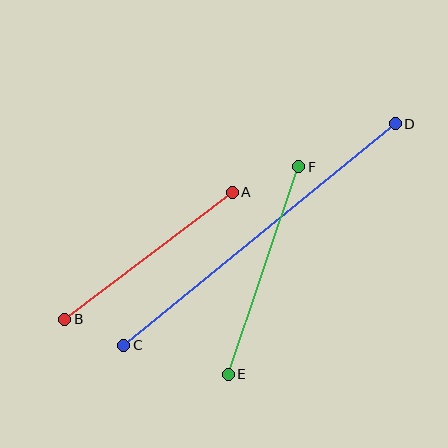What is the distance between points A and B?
The distance is approximately 210 pixels.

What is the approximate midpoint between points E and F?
The midpoint is at approximately (264, 270) pixels.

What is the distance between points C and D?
The distance is approximately 350 pixels.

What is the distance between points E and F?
The distance is approximately 219 pixels.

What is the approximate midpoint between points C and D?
The midpoint is at approximately (260, 235) pixels.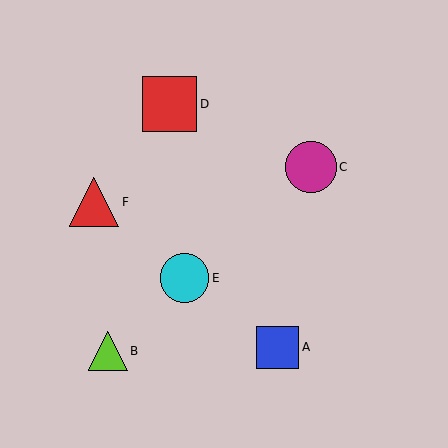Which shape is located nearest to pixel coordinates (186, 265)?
The cyan circle (labeled E) at (185, 278) is nearest to that location.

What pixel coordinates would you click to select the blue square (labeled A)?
Click at (278, 347) to select the blue square A.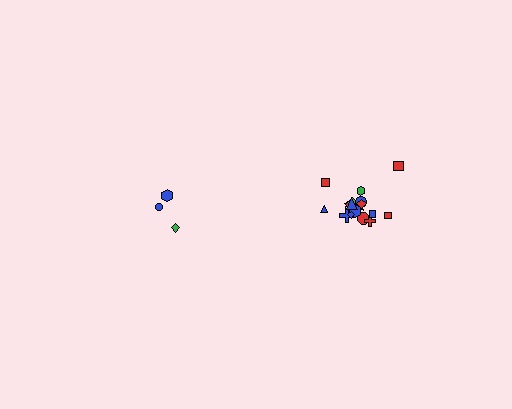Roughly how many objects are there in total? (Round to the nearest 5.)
Roughly 20 objects in total.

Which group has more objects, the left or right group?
The right group.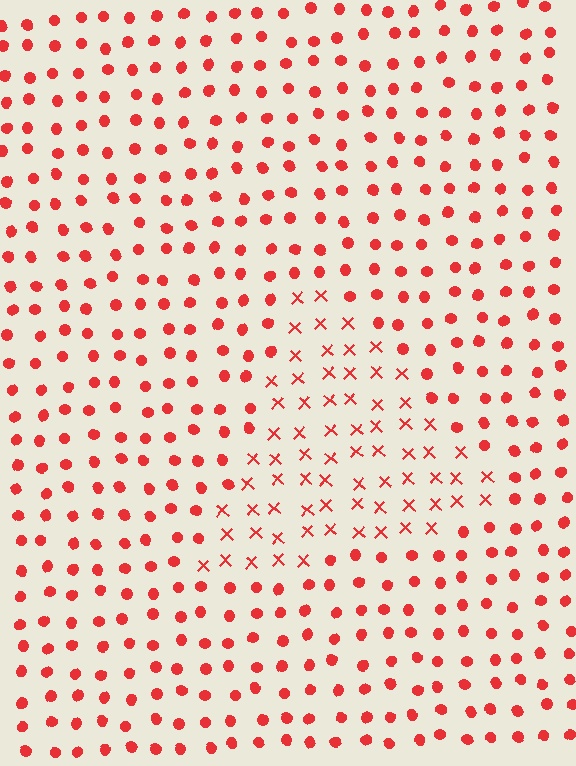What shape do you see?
I see a triangle.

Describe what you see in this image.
The image is filled with small red elements arranged in a uniform grid. A triangle-shaped region contains X marks, while the surrounding area contains circles. The boundary is defined purely by the change in element shape.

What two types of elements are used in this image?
The image uses X marks inside the triangle region and circles outside it.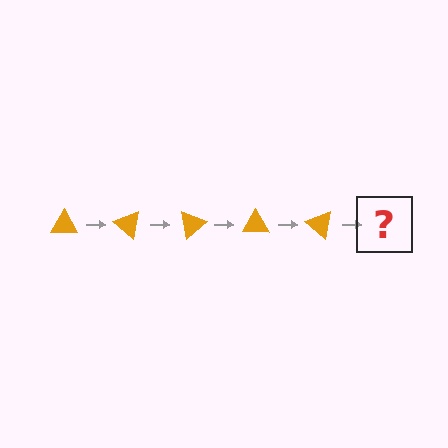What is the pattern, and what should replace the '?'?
The pattern is that the triangle rotates 40 degrees each step. The '?' should be an orange triangle rotated 200 degrees.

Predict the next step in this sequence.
The next step is an orange triangle rotated 200 degrees.